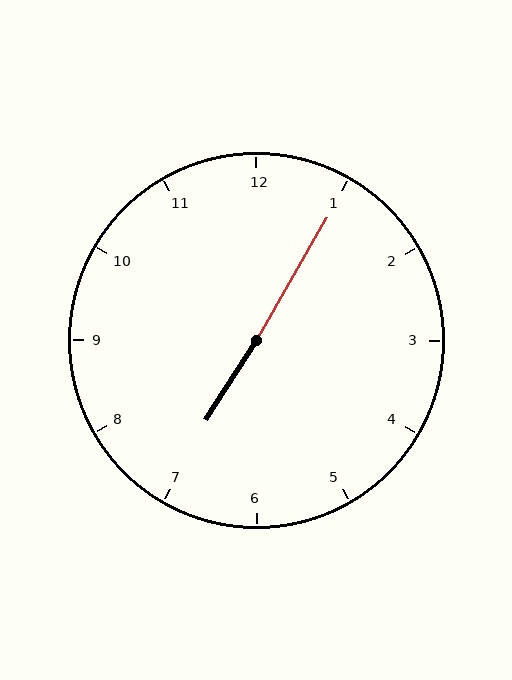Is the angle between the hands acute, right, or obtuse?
It is obtuse.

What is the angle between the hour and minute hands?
Approximately 178 degrees.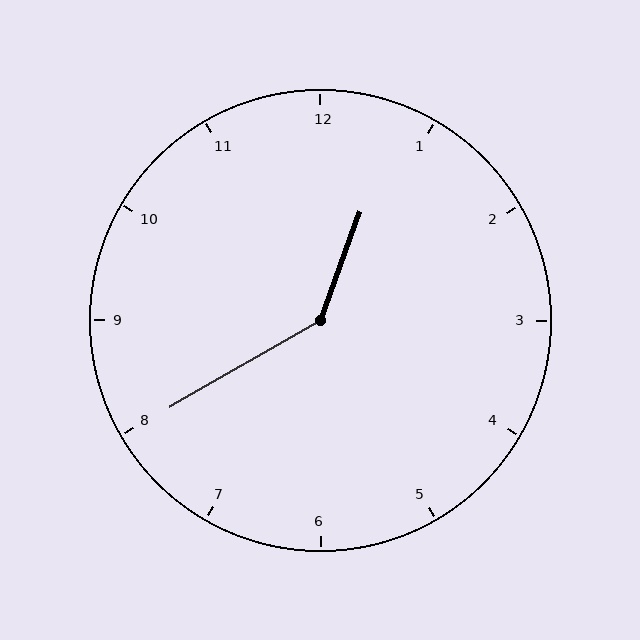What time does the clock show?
12:40.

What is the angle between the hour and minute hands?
Approximately 140 degrees.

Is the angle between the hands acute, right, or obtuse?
It is obtuse.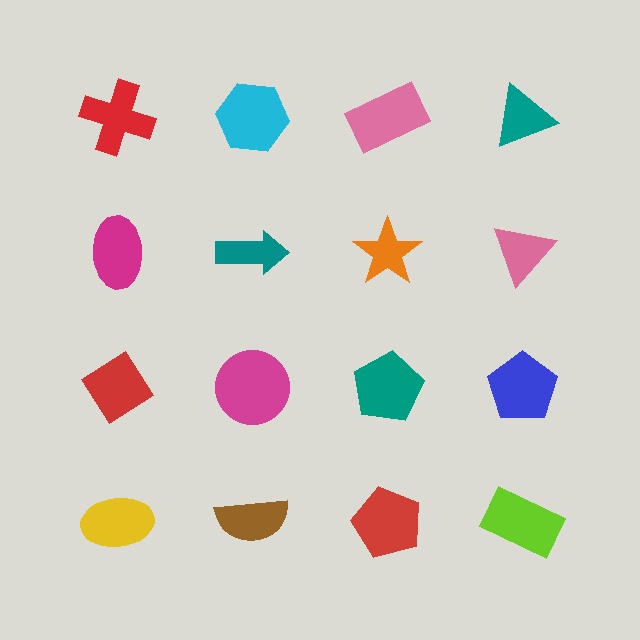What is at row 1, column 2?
A cyan hexagon.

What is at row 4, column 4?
A lime rectangle.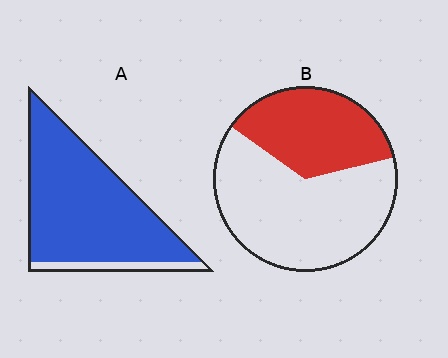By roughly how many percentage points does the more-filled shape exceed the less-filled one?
By roughly 55 percentage points (A over B).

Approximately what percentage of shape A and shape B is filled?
A is approximately 90% and B is approximately 35%.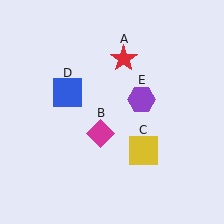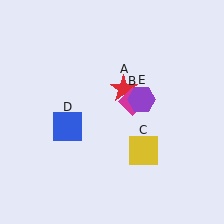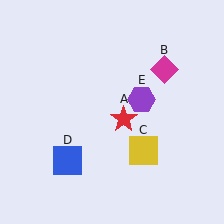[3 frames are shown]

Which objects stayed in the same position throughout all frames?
Yellow square (object C) and purple hexagon (object E) remained stationary.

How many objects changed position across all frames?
3 objects changed position: red star (object A), magenta diamond (object B), blue square (object D).